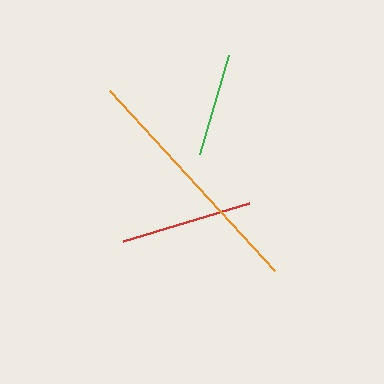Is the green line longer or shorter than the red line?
The red line is longer than the green line.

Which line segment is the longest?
The orange line is the longest at approximately 244 pixels.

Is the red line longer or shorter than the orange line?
The orange line is longer than the red line.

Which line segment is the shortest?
The green line is the shortest at approximately 104 pixels.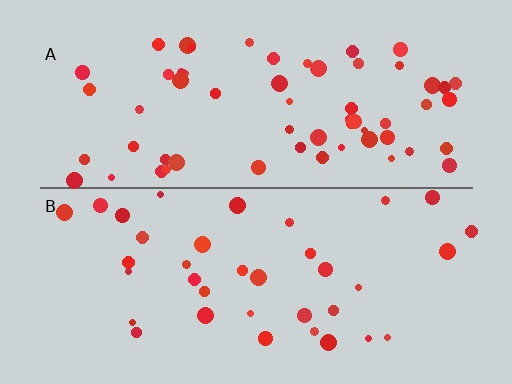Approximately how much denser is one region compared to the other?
Approximately 1.7× — region A over region B.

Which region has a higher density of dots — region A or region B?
A (the top).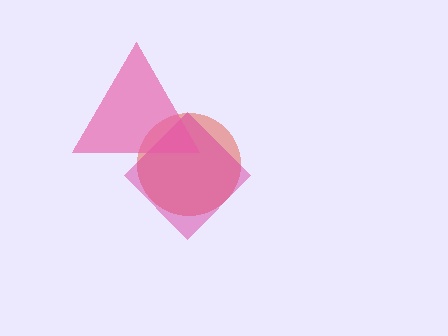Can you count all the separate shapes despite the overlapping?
Yes, there are 3 separate shapes.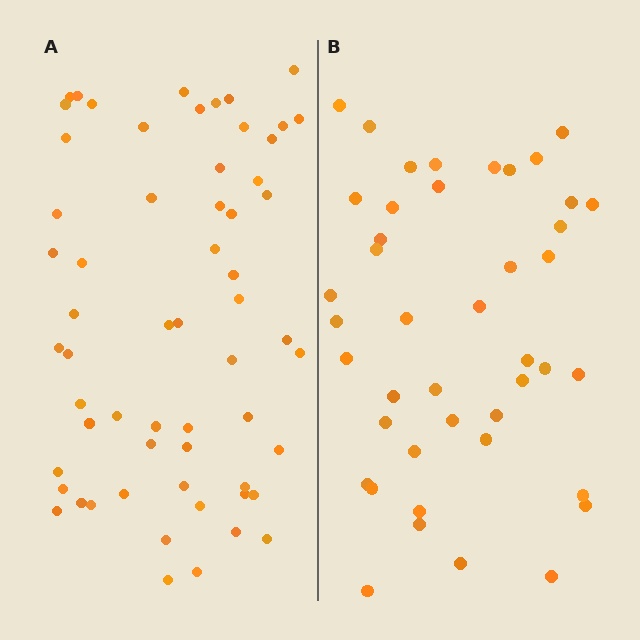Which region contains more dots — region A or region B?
Region A (the left region) has more dots.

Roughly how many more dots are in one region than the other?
Region A has approximately 15 more dots than region B.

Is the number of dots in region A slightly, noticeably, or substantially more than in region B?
Region A has noticeably more, but not dramatically so. The ratio is roughly 1.4 to 1.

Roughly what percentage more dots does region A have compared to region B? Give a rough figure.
About 40% more.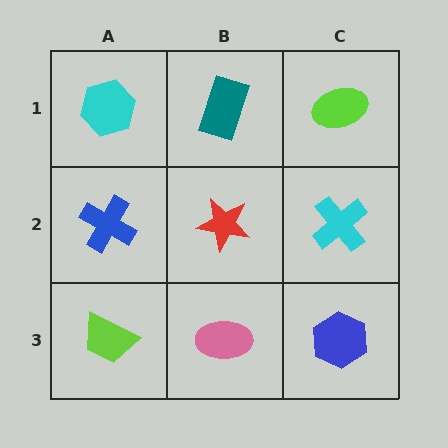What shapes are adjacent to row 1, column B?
A red star (row 2, column B), a cyan hexagon (row 1, column A), a lime ellipse (row 1, column C).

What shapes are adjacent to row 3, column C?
A cyan cross (row 2, column C), a pink ellipse (row 3, column B).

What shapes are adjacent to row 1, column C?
A cyan cross (row 2, column C), a teal rectangle (row 1, column B).